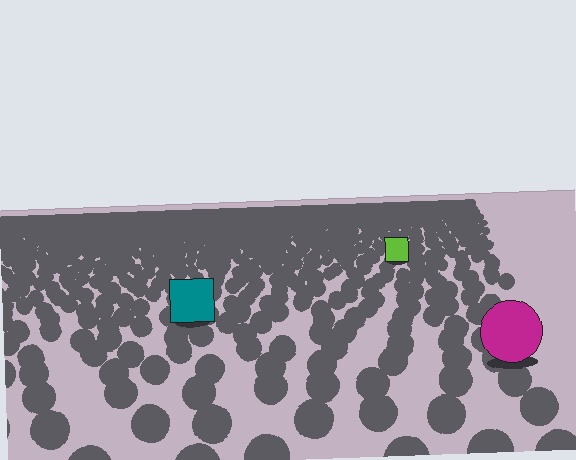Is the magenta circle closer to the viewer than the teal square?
Yes. The magenta circle is closer — you can tell from the texture gradient: the ground texture is coarser near it.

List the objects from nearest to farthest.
From nearest to farthest: the magenta circle, the teal square, the lime square.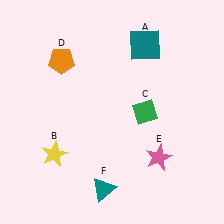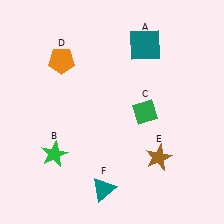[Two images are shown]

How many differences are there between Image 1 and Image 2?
There are 2 differences between the two images.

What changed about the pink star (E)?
In Image 1, E is pink. In Image 2, it changed to brown.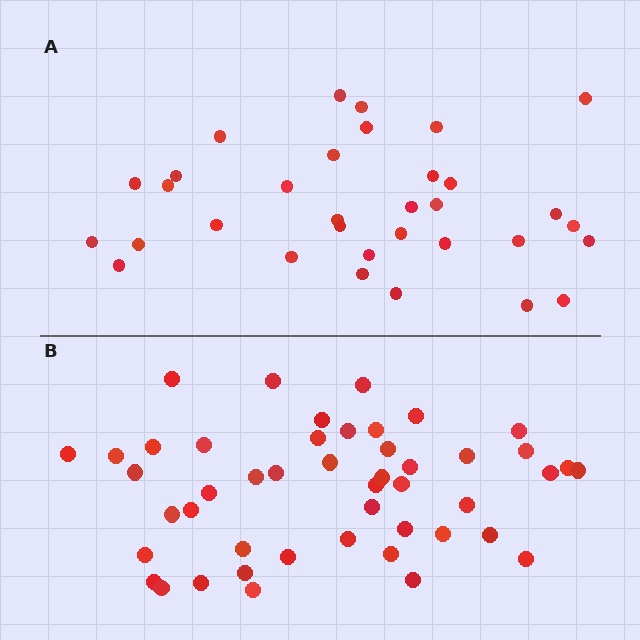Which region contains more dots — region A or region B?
Region B (the bottom region) has more dots.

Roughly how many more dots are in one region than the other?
Region B has approximately 15 more dots than region A.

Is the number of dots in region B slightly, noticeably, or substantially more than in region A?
Region B has noticeably more, but not dramatically so. The ratio is roughly 1.4 to 1.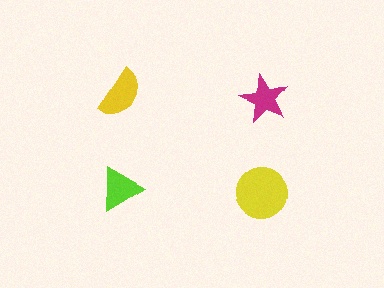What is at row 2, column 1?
A lime triangle.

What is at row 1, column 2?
A magenta star.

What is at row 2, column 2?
A yellow circle.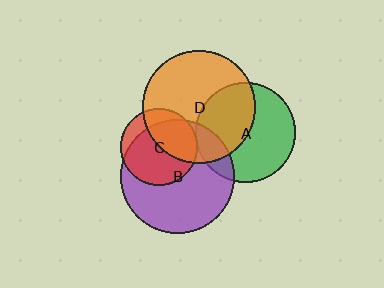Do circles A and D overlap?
Yes.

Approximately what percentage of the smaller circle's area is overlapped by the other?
Approximately 45%.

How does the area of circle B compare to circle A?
Approximately 1.3 times.